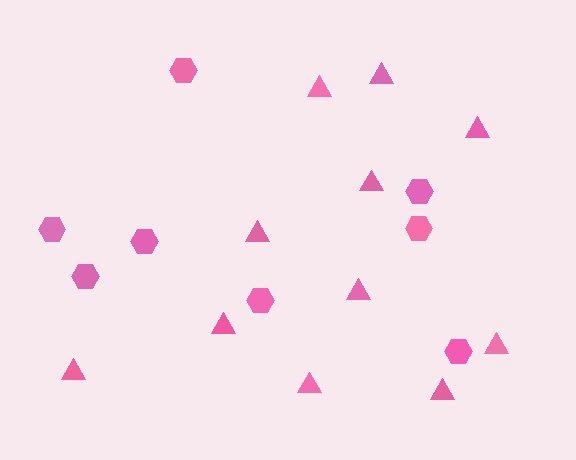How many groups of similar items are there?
There are 2 groups: one group of triangles (11) and one group of hexagons (8).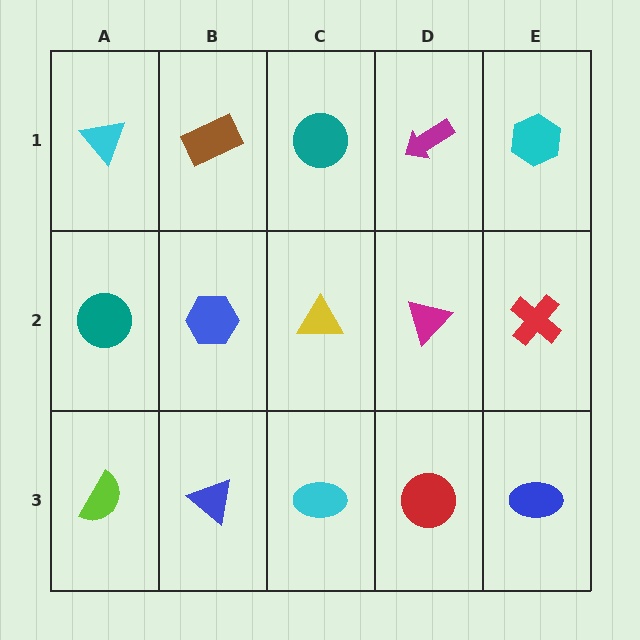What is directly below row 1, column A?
A teal circle.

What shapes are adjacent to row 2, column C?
A teal circle (row 1, column C), a cyan ellipse (row 3, column C), a blue hexagon (row 2, column B), a magenta triangle (row 2, column D).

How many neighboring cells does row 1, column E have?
2.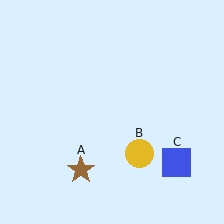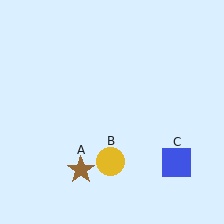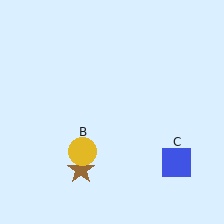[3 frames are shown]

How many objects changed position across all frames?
1 object changed position: yellow circle (object B).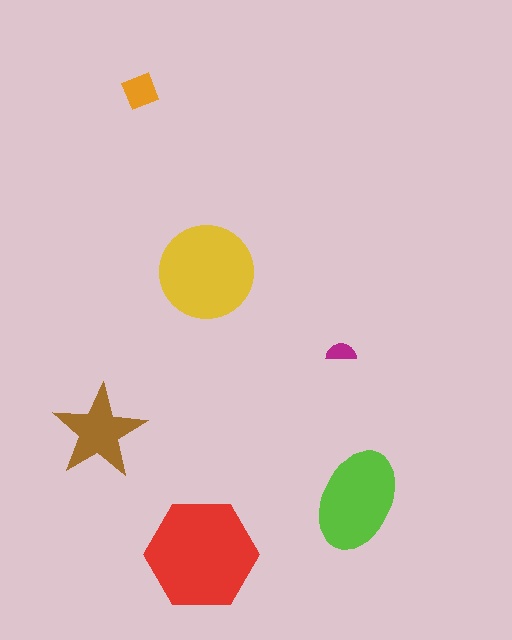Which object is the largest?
The red hexagon.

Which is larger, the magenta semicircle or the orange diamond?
The orange diamond.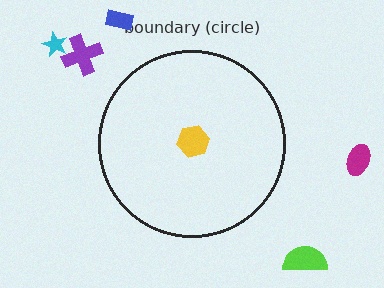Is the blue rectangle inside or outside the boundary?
Outside.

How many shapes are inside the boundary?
1 inside, 5 outside.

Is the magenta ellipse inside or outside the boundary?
Outside.